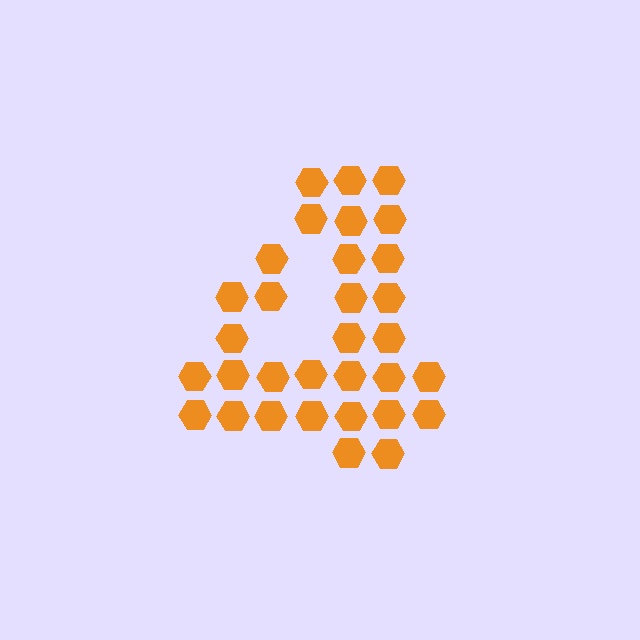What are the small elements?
The small elements are hexagons.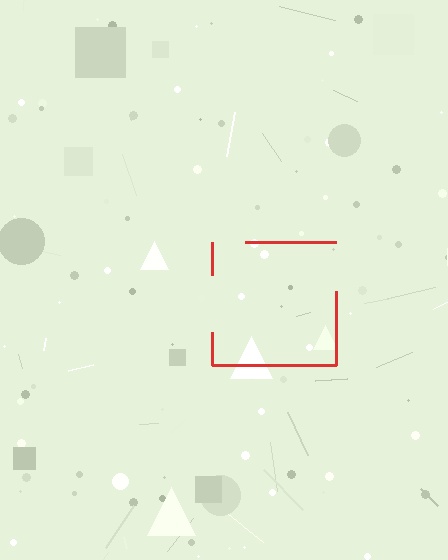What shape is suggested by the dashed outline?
The dashed outline suggests a square.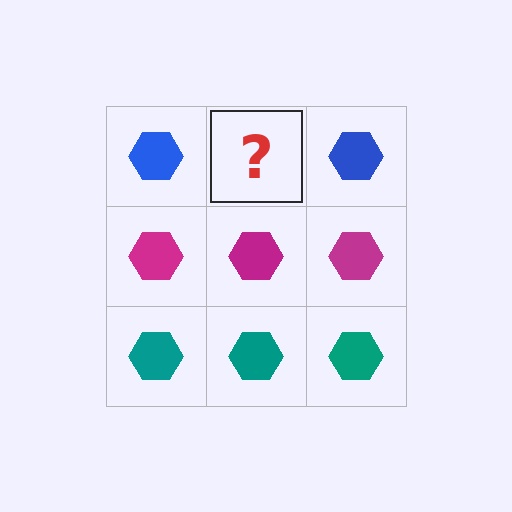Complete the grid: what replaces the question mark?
The question mark should be replaced with a blue hexagon.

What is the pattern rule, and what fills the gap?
The rule is that each row has a consistent color. The gap should be filled with a blue hexagon.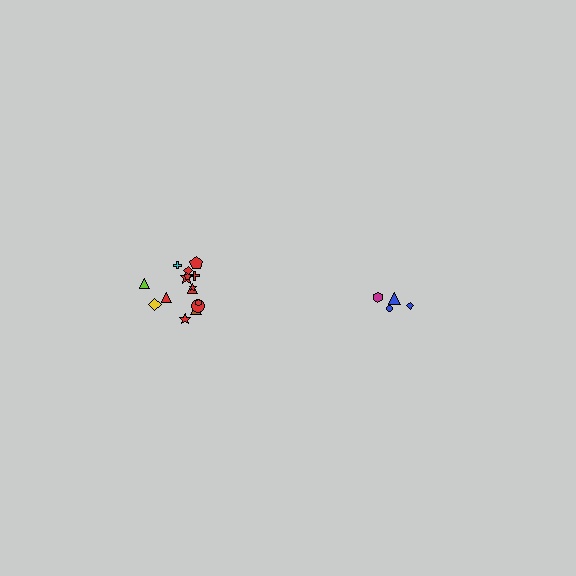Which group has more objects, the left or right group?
The left group.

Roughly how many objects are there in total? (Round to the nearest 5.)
Roughly 20 objects in total.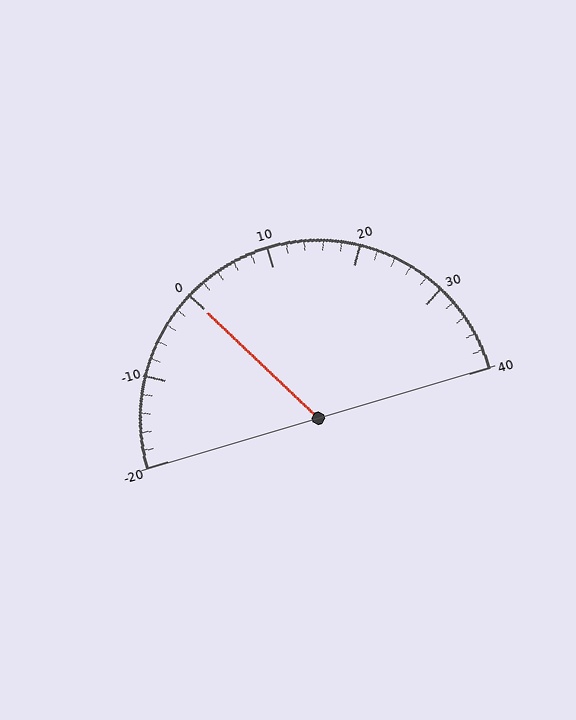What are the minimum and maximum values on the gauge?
The gauge ranges from -20 to 40.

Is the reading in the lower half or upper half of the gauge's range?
The reading is in the lower half of the range (-20 to 40).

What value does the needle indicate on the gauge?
The needle indicates approximately 0.